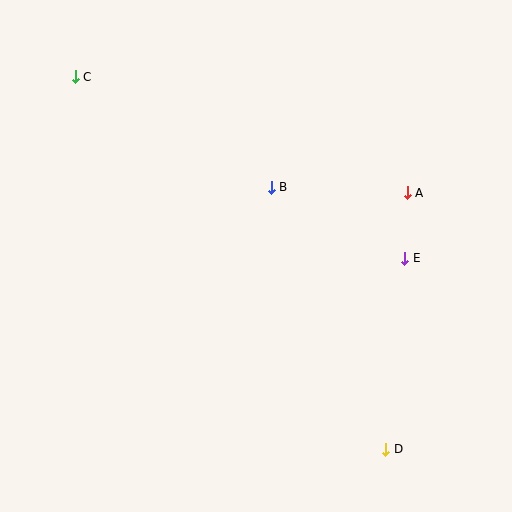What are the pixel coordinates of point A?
Point A is at (407, 193).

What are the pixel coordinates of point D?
Point D is at (386, 449).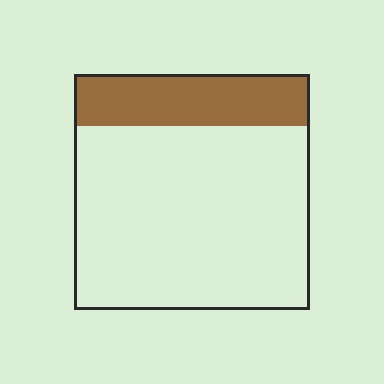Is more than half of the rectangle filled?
No.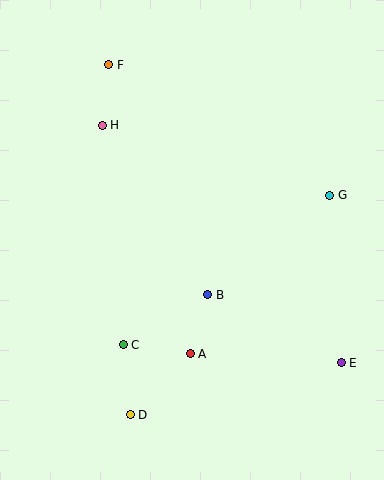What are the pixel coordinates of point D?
Point D is at (130, 415).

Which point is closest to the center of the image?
Point B at (208, 295) is closest to the center.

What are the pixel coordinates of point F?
Point F is at (109, 65).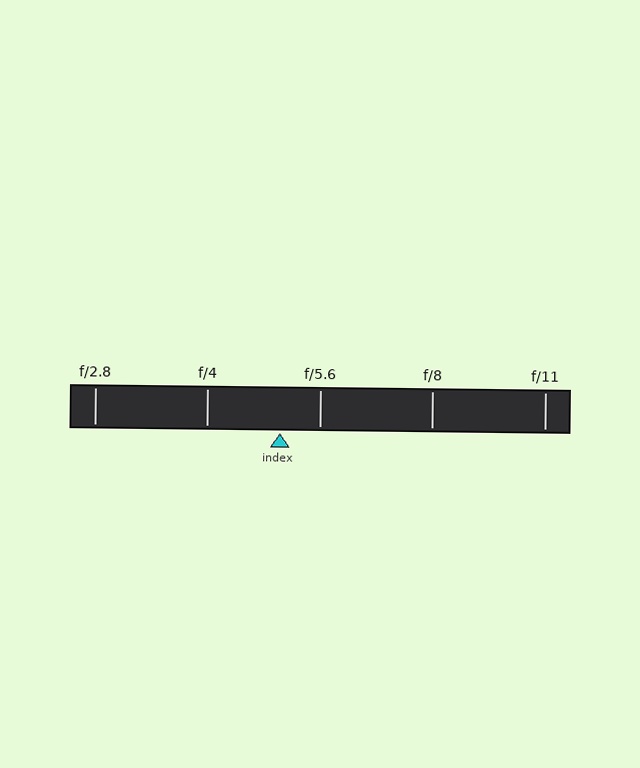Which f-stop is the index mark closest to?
The index mark is closest to f/5.6.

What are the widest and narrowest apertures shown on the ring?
The widest aperture shown is f/2.8 and the narrowest is f/11.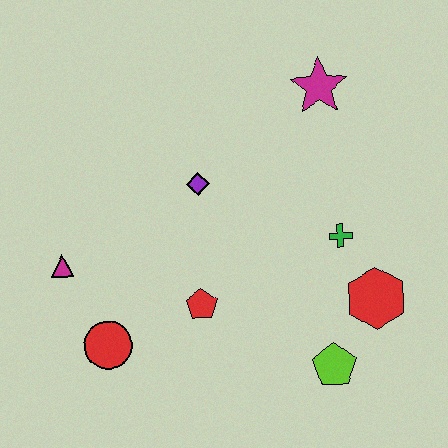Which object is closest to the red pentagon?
The red circle is closest to the red pentagon.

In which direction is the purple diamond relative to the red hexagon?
The purple diamond is to the left of the red hexagon.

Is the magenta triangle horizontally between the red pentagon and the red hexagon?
No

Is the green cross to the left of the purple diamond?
No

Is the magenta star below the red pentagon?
No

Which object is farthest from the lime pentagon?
The magenta triangle is farthest from the lime pentagon.